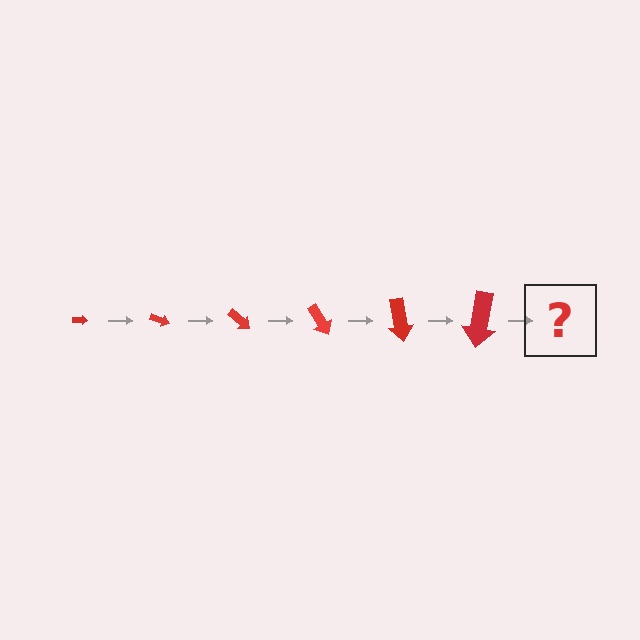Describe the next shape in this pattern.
It should be an arrow, larger than the previous one and rotated 120 degrees from the start.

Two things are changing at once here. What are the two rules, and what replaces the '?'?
The two rules are that the arrow grows larger each step and it rotates 20 degrees each step. The '?' should be an arrow, larger than the previous one and rotated 120 degrees from the start.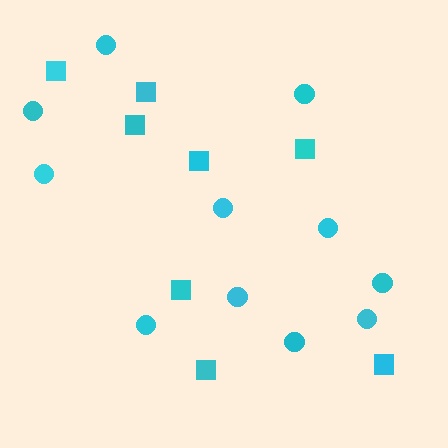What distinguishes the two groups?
There are 2 groups: one group of squares (8) and one group of circles (11).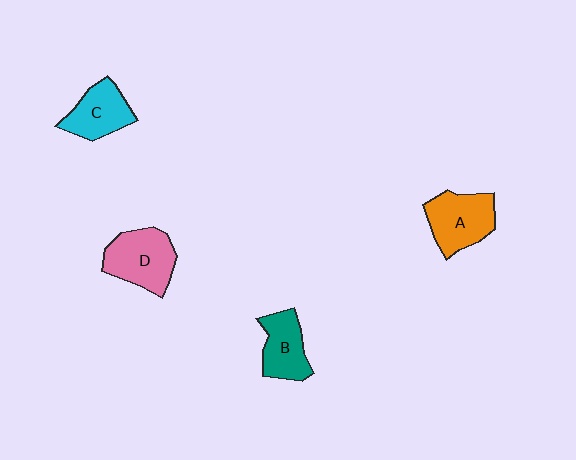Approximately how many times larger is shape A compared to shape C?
Approximately 1.2 times.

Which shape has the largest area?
Shape D (pink).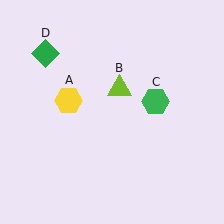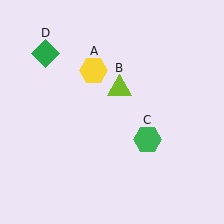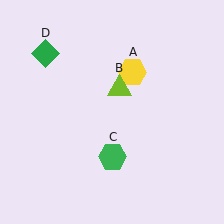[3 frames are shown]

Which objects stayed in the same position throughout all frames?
Lime triangle (object B) and green diamond (object D) remained stationary.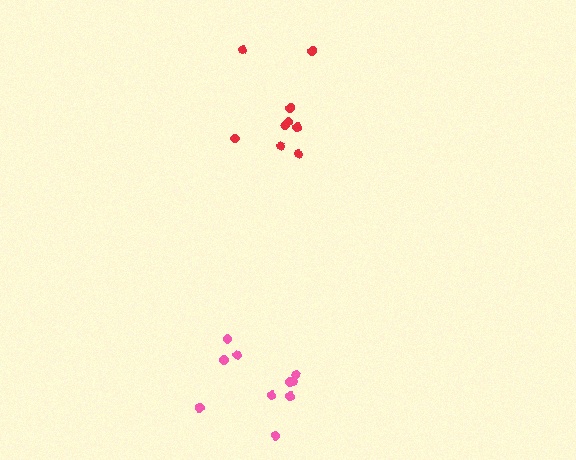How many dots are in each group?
Group 1: 9 dots, Group 2: 10 dots (19 total).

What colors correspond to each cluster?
The clusters are colored: red, pink.